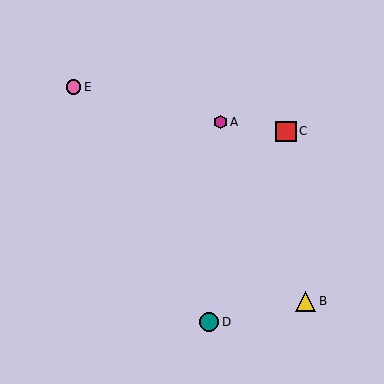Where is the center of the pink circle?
The center of the pink circle is at (73, 87).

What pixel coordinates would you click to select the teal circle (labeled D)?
Click at (209, 322) to select the teal circle D.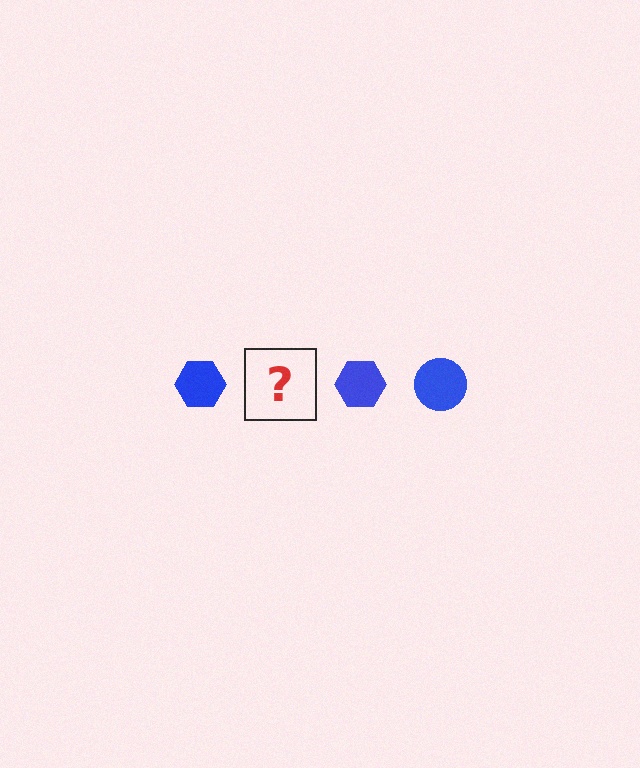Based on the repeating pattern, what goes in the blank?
The blank should be a blue circle.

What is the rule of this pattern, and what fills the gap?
The rule is that the pattern cycles through hexagon, circle shapes in blue. The gap should be filled with a blue circle.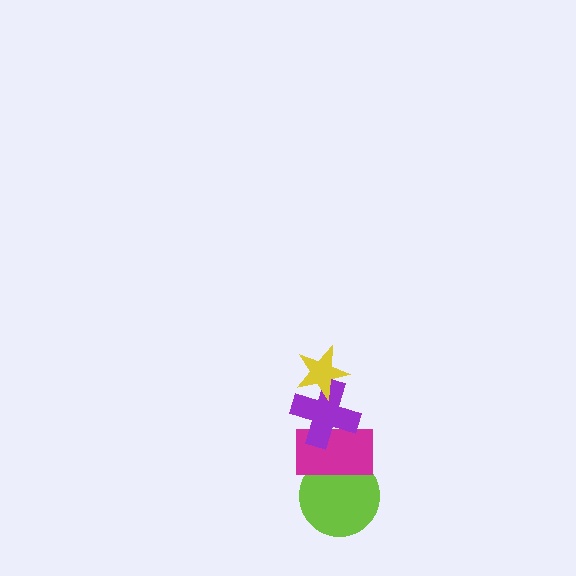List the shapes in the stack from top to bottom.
From top to bottom: the yellow star, the purple cross, the magenta rectangle, the lime circle.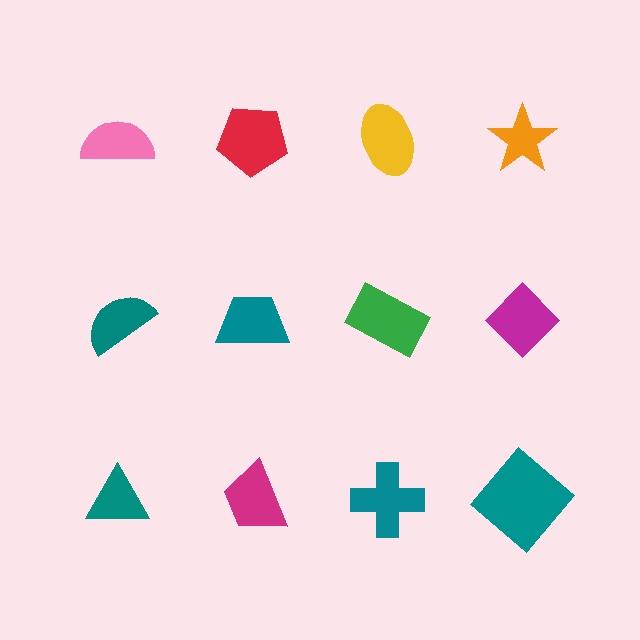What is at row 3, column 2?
A magenta trapezoid.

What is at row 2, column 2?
A teal trapezoid.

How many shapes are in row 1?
4 shapes.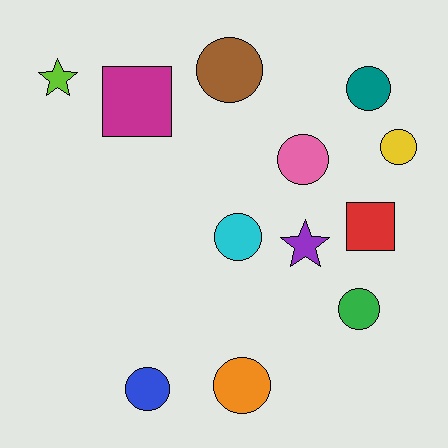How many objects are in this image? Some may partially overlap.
There are 12 objects.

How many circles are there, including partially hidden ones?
There are 8 circles.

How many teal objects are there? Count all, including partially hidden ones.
There is 1 teal object.